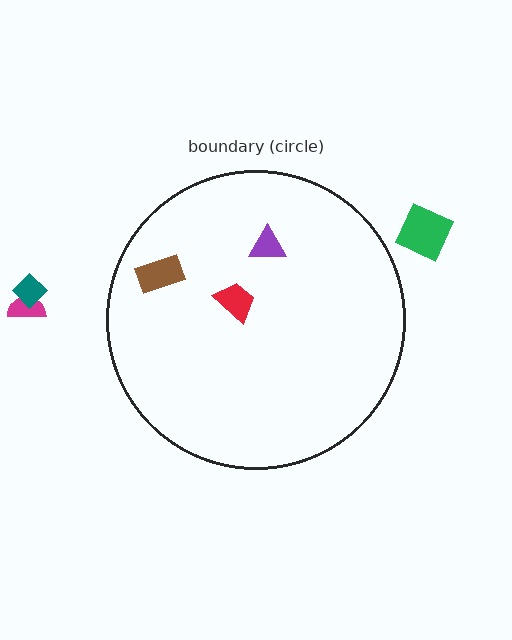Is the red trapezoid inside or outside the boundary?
Inside.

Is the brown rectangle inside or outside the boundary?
Inside.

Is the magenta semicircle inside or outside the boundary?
Outside.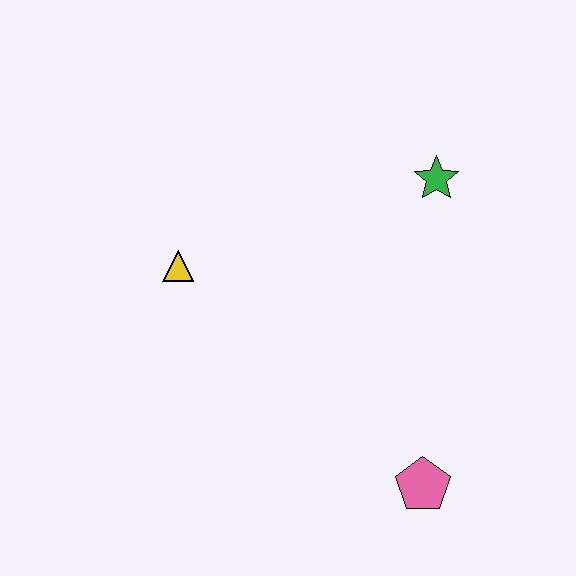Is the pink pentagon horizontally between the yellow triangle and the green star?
Yes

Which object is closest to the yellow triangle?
The green star is closest to the yellow triangle.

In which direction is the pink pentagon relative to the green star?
The pink pentagon is below the green star.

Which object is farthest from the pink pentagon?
The yellow triangle is farthest from the pink pentagon.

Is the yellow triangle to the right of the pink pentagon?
No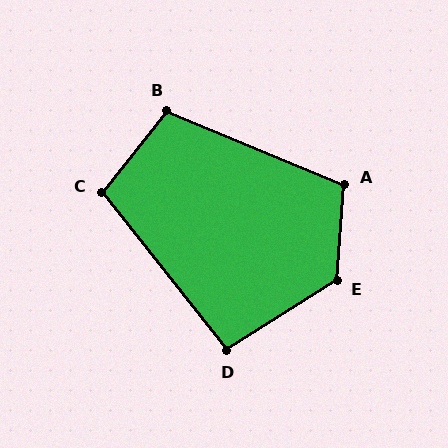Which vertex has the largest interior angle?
E, at approximately 127 degrees.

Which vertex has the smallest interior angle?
D, at approximately 96 degrees.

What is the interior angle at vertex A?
Approximately 108 degrees (obtuse).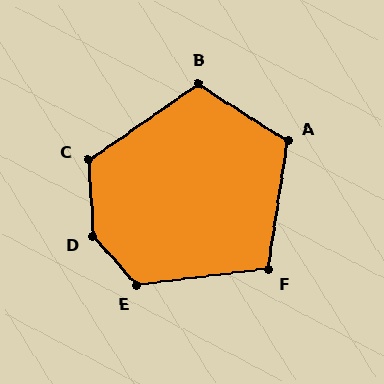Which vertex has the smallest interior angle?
F, at approximately 105 degrees.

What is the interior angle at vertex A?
Approximately 114 degrees (obtuse).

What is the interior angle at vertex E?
Approximately 125 degrees (obtuse).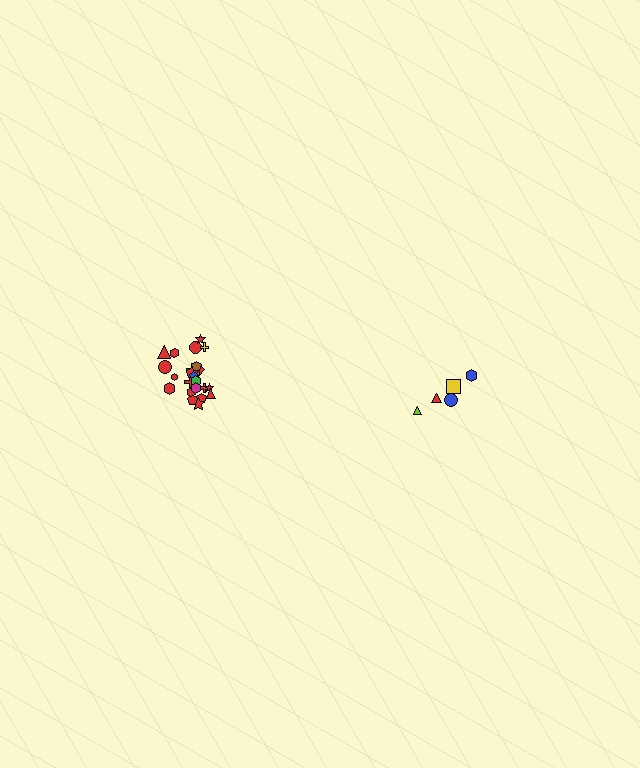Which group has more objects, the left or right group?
The left group.